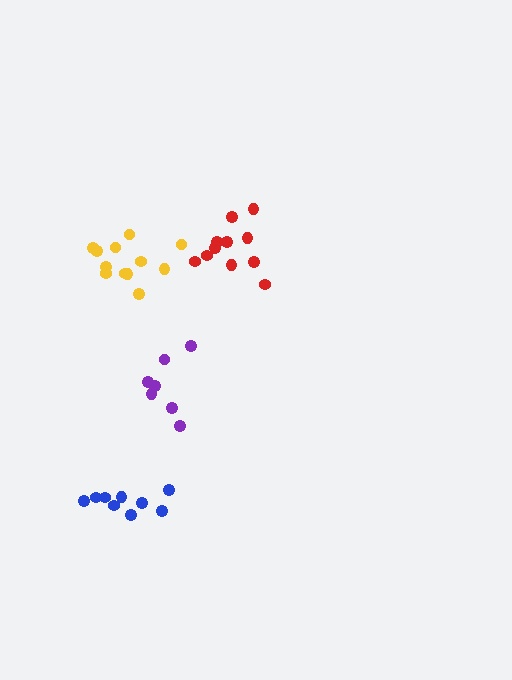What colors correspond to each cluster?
The clusters are colored: yellow, purple, red, blue.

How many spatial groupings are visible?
There are 4 spatial groupings.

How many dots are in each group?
Group 1: 12 dots, Group 2: 7 dots, Group 3: 11 dots, Group 4: 9 dots (39 total).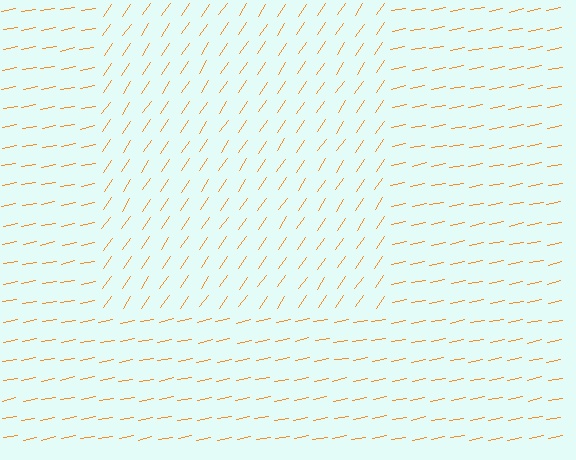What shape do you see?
I see a rectangle.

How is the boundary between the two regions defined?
The boundary is defined purely by a change in line orientation (approximately 45 degrees difference). All lines are the same color and thickness.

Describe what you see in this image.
The image is filled with small orange line segments. A rectangle region in the image has lines oriented differently from the surrounding lines, creating a visible texture boundary.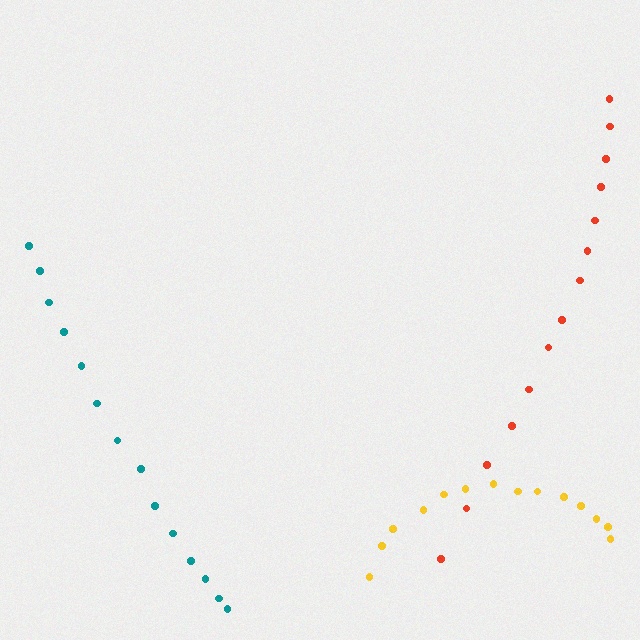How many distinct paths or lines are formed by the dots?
There are 3 distinct paths.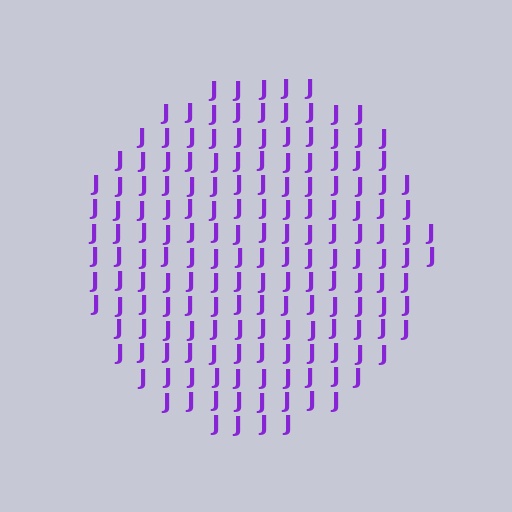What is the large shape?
The large shape is a circle.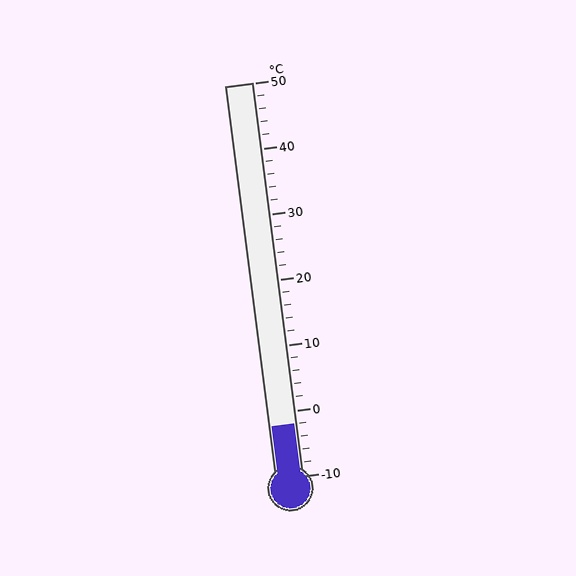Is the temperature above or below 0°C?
The temperature is below 0°C.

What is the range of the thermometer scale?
The thermometer scale ranges from -10°C to 50°C.